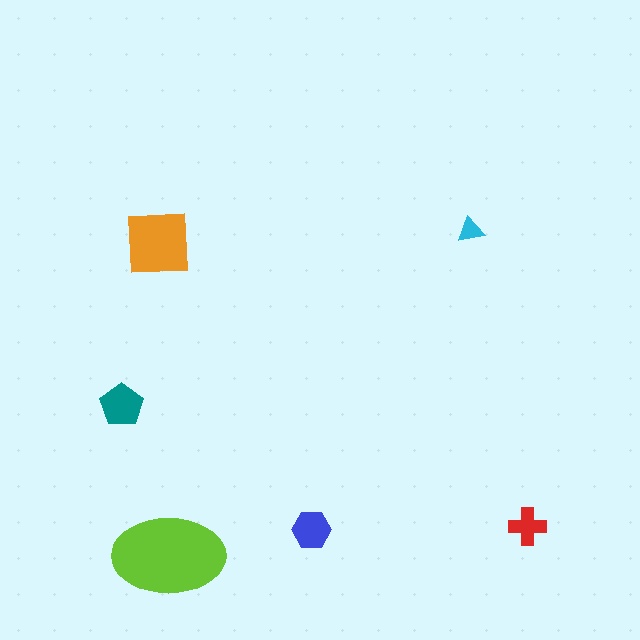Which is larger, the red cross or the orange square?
The orange square.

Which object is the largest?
The lime ellipse.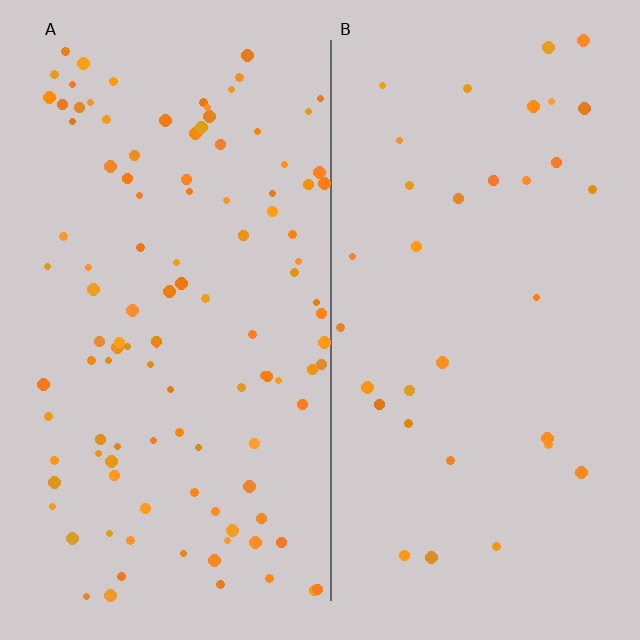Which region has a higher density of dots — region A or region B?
A (the left).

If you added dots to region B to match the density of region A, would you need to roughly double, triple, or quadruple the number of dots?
Approximately triple.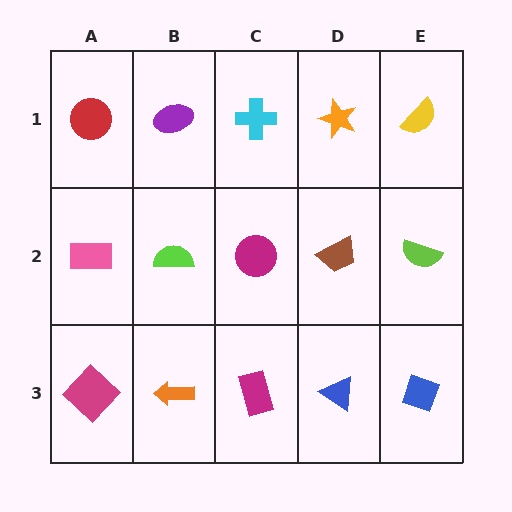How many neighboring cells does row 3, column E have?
2.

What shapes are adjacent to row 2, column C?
A cyan cross (row 1, column C), a magenta rectangle (row 3, column C), a lime semicircle (row 2, column B), a brown trapezoid (row 2, column D).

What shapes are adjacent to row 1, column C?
A magenta circle (row 2, column C), a purple ellipse (row 1, column B), an orange star (row 1, column D).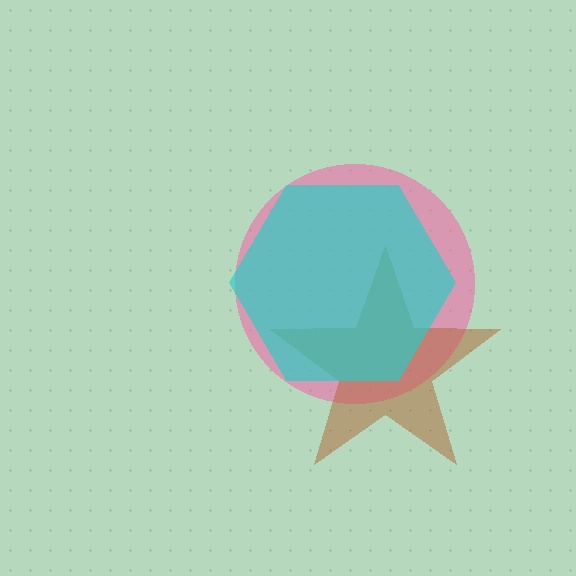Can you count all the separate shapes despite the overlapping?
Yes, there are 3 separate shapes.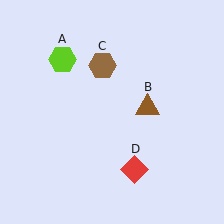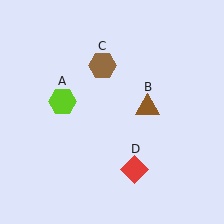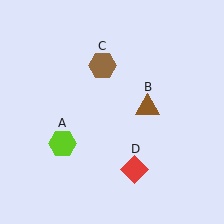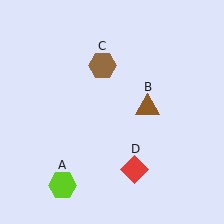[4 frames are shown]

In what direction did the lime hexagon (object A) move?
The lime hexagon (object A) moved down.